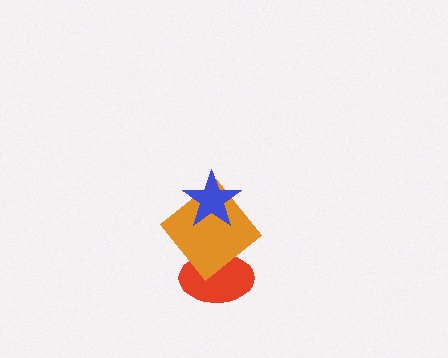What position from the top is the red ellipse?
The red ellipse is 3rd from the top.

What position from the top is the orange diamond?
The orange diamond is 2nd from the top.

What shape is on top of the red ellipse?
The orange diamond is on top of the red ellipse.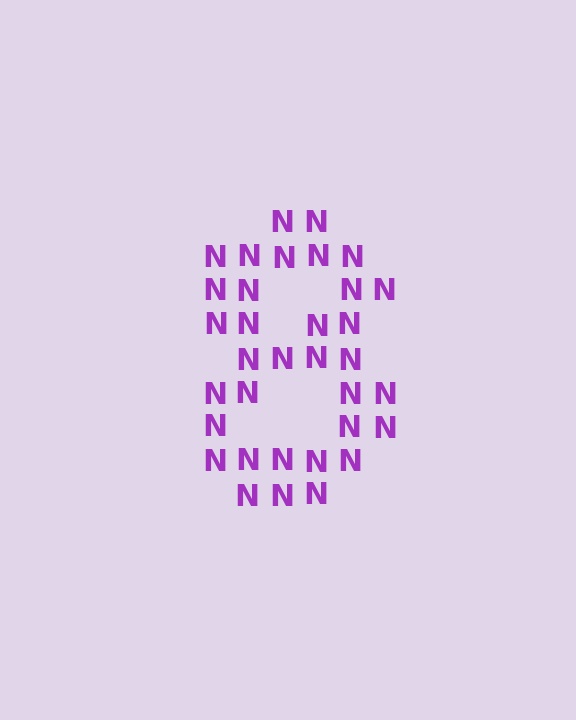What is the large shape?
The large shape is the digit 8.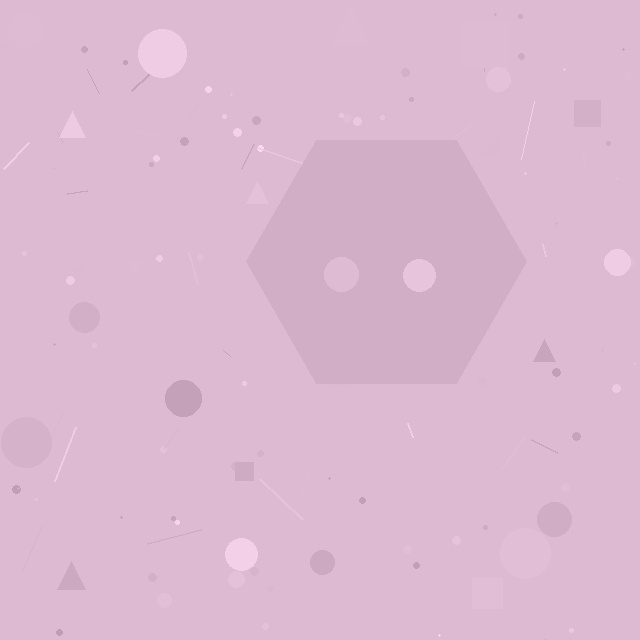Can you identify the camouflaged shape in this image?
The camouflaged shape is a hexagon.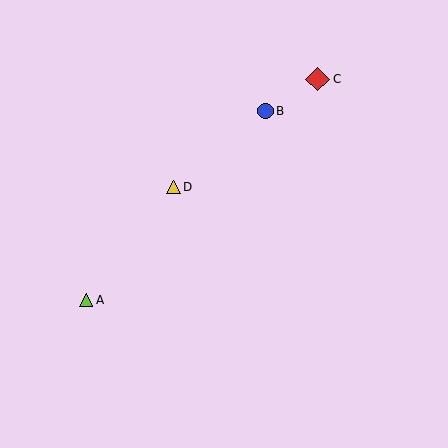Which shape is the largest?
The red diamond (labeled C) is the largest.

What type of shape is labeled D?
Shape D is a yellow triangle.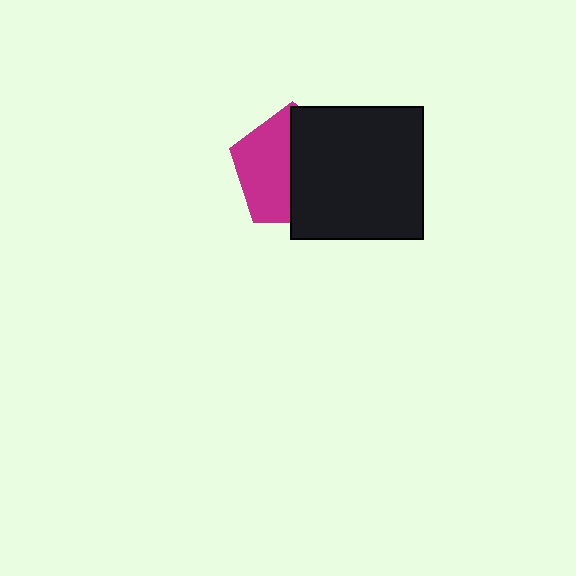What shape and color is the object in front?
The object in front is a black square.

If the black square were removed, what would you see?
You would see the complete magenta pentagon.